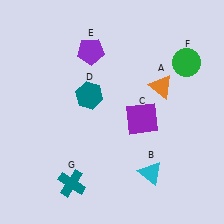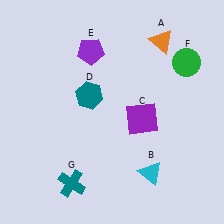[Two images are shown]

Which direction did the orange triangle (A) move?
The orange triangle (A) moved up.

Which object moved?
The orange triangle (A) moved up.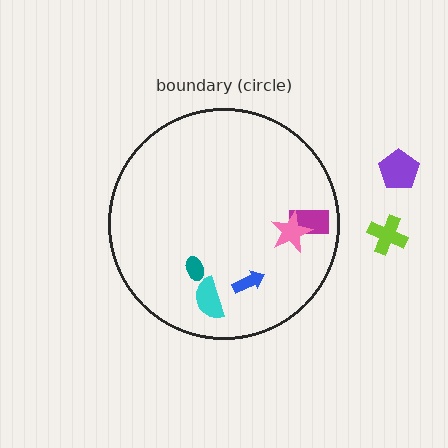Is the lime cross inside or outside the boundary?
Outside.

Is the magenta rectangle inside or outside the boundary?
Inside.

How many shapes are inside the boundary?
5 inside, 2 outside.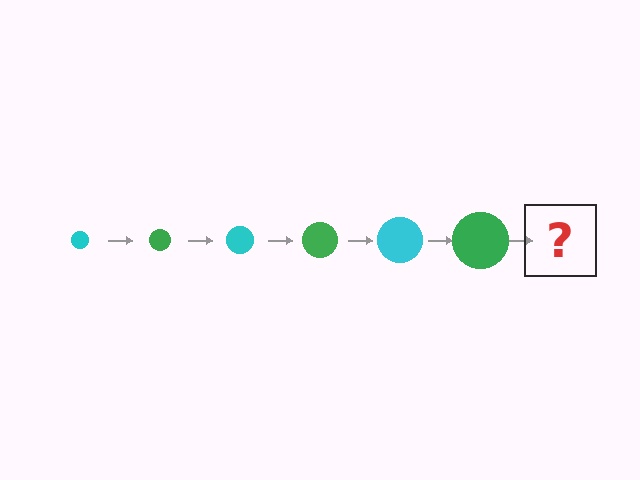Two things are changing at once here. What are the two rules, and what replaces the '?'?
The two rules are that the circle grows larger each step and the color cycles through cyan and green. The '?' should be a cyan circle, larger than the previous one.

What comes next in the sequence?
The next element should be a cyan circle, larger than the previous one.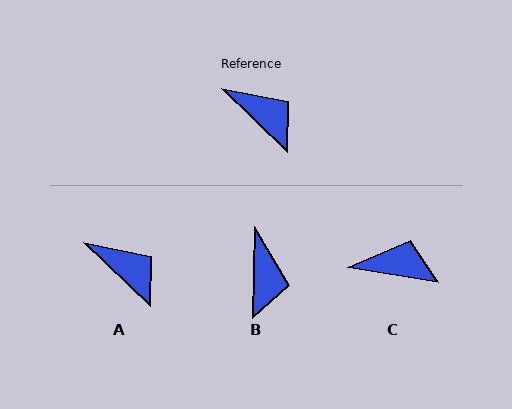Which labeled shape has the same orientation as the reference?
A.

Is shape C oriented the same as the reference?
No, it is off by about 35 degrees.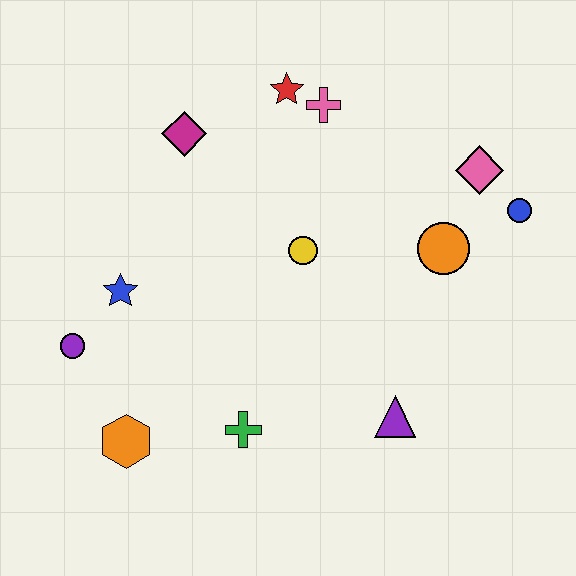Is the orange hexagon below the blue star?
Yes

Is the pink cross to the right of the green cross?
Yes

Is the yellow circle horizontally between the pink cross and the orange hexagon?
Yes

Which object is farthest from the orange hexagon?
The blue circle is farthest from the orange hexagon.